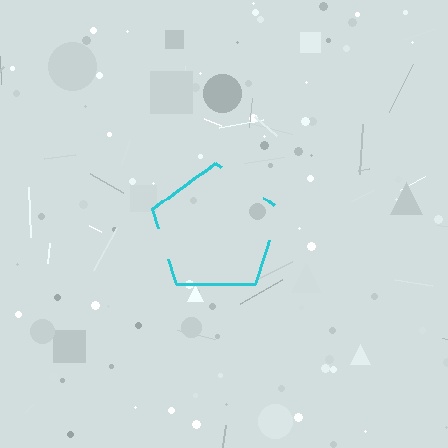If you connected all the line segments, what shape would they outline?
They would outline a pentagon.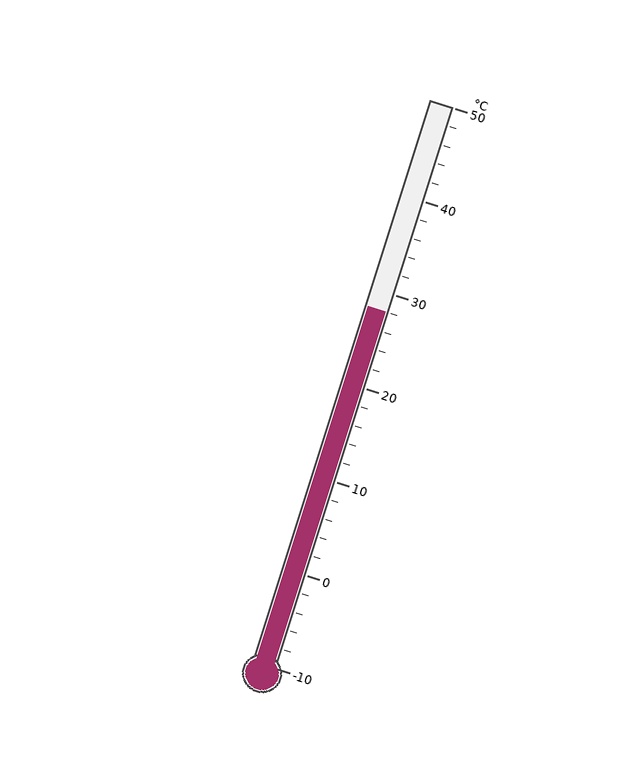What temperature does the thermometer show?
The thermometer shows approximately 28°C.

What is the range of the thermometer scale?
The thermometer scale ranges from -10°C to 50°C.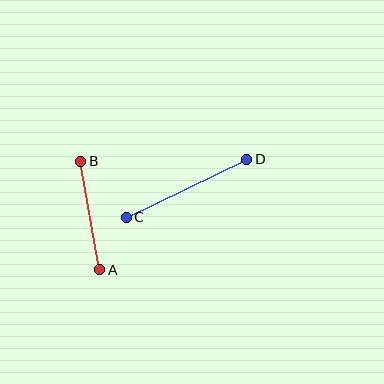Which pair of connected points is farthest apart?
Points C and D are farthest apart.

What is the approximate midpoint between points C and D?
The midpoint is at approximately (186, 188) pixels.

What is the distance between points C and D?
The distance is approximately 134 pixels.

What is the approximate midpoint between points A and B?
The midpoint is at approximately (90, 216) pixels.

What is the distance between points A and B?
The distance is approximately 110 pixels.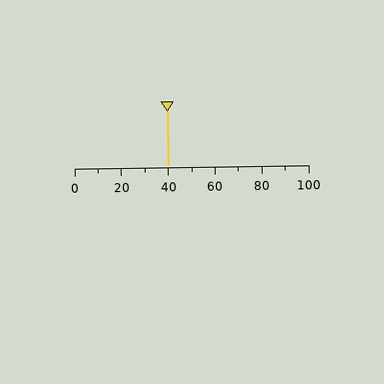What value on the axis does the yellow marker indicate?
The marker indicates approximately 40.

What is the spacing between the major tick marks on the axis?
The major ticks are spaced 20 apart.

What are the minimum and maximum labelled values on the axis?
The axis runs from 0 to 100.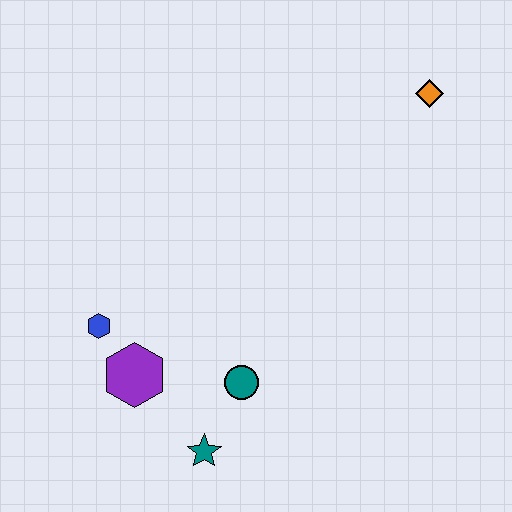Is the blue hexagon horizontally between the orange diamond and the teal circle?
No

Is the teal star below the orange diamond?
Yes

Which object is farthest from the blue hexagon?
The orange diamond is farthest from the blue hexagon.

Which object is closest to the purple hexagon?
The blue hexagon is closest to the purple hexagon.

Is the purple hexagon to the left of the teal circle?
Yes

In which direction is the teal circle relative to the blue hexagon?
The teal circle is to the right of the blue hexagon.